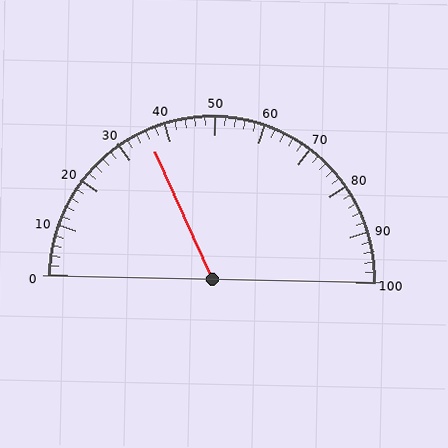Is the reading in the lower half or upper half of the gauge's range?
The reading is in the lower half of the range (0 to 100).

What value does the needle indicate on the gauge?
The needle indicates approximately 36.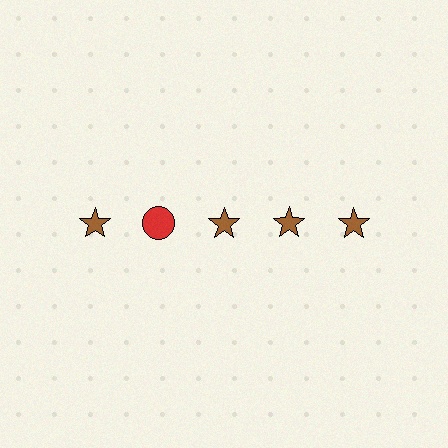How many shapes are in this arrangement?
There are 5 shapes arranged in a grid pattern.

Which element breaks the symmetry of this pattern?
The red circle in the top row, second from left column breaks the symmetry. All other shapes are brown stars.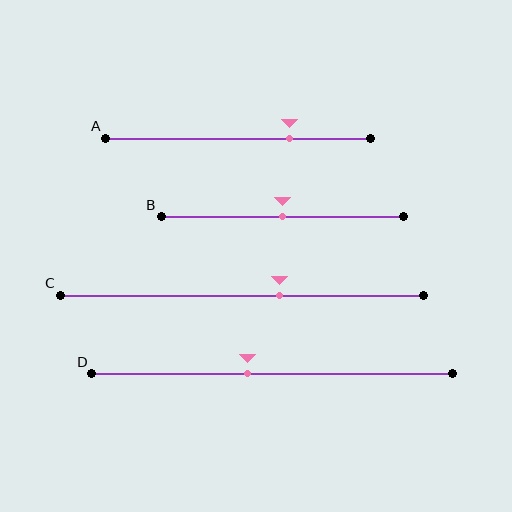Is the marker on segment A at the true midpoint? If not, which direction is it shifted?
No, the marker on segment A is shifted to the right by about 19% of the segment length.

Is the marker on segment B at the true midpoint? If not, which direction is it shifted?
Yes, the marker on segment B is at the true midpoint.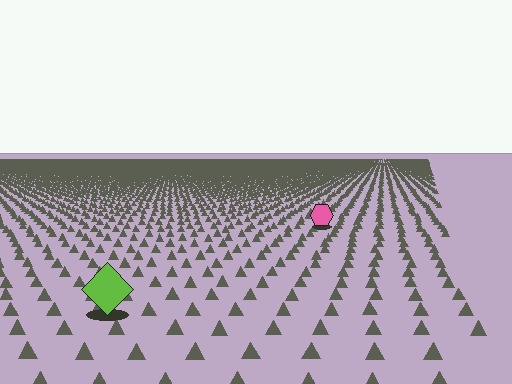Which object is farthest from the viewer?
The pink hexagon is farthest from the viewer. It appears smaller and the ground texture around it is denser.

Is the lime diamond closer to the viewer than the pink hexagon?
Yes. The lime diamond is closer — you can tell from the texture gradient: the ground texture is coarser near it.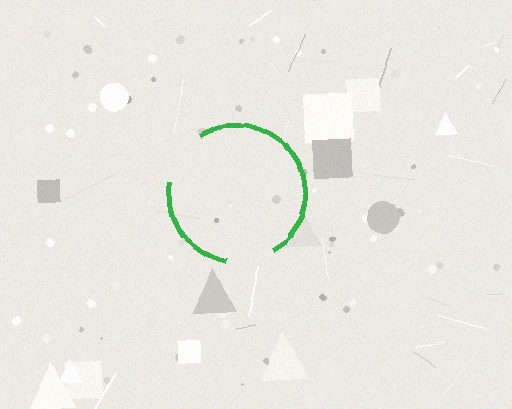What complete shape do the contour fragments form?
The contour fragments form a circle.